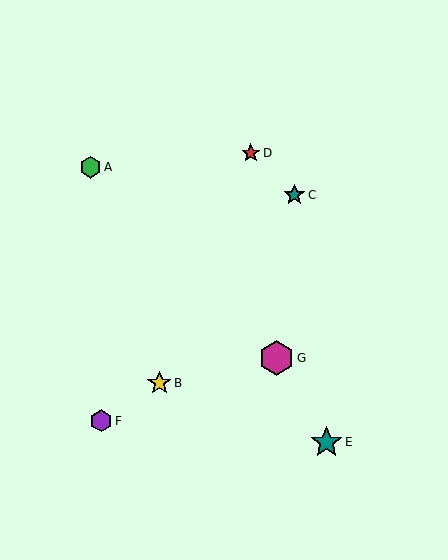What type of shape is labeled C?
Shape C is a teal star.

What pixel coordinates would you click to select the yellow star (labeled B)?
Click at (159, 383) to select the yellow star B.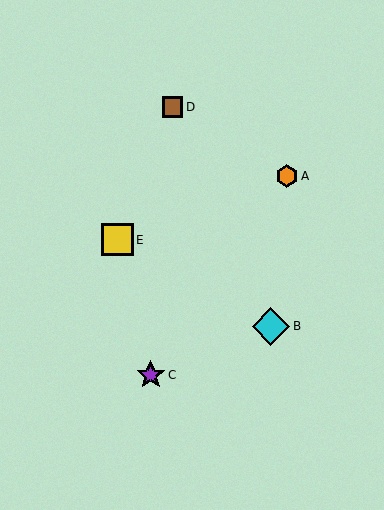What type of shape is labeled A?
Shape A is an orange hexagon.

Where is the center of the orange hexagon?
The center of the orange hexagon is at (287, 176).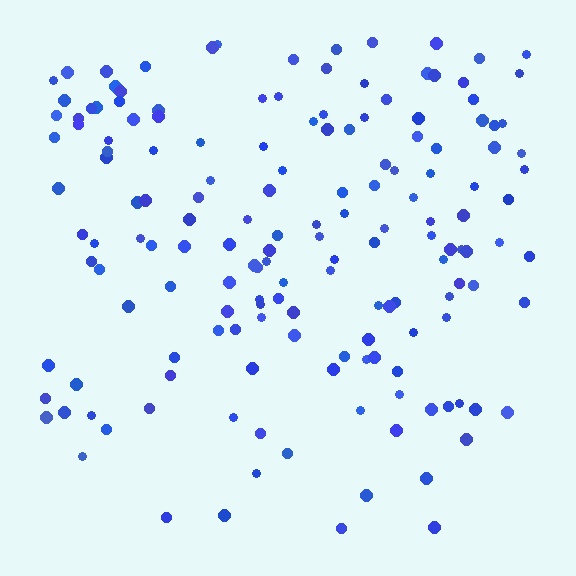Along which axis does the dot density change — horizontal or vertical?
Vertical.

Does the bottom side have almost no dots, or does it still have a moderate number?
Still a moderate number, just noticeably fewer than the top.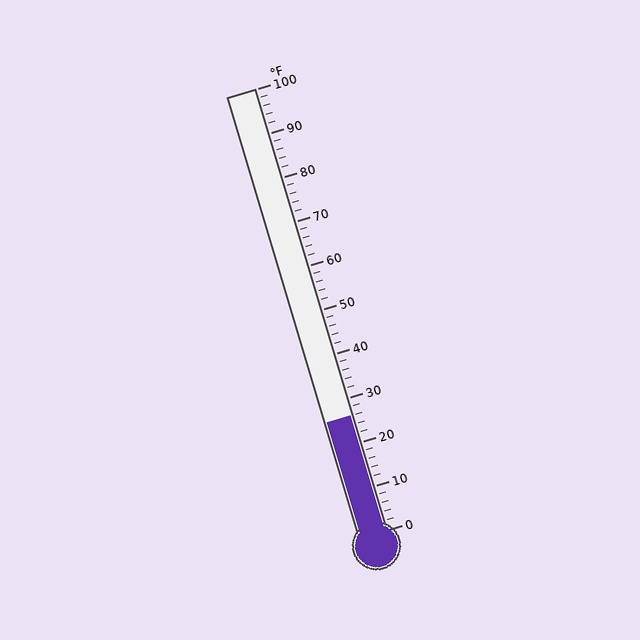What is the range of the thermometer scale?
The thermometer scale ranges from 0°F to 100°F.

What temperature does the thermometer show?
The thermometer shows approximately 26°F.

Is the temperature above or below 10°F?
The temperature is above 10°F.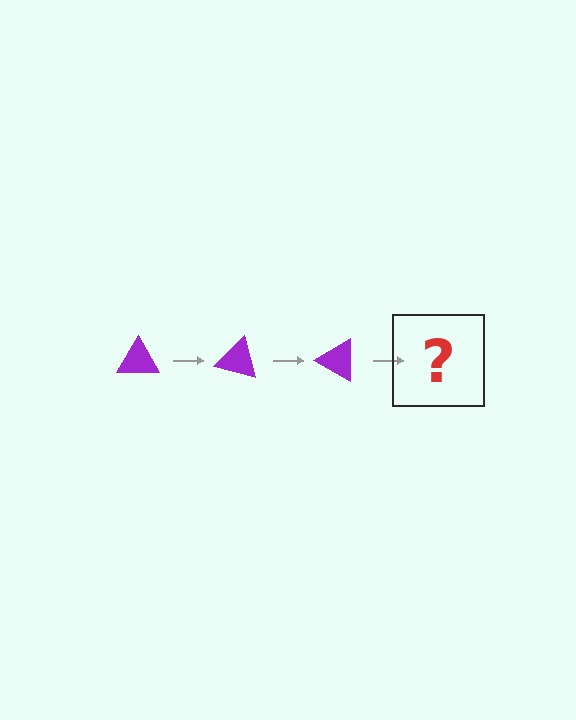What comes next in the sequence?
The next element should be a purple triangle rotated 45 degrees.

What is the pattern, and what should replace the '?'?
The pattern is that the triangle rotates 15 degrees each step. The '?' should be a purple triangle rotated 45 degrees.